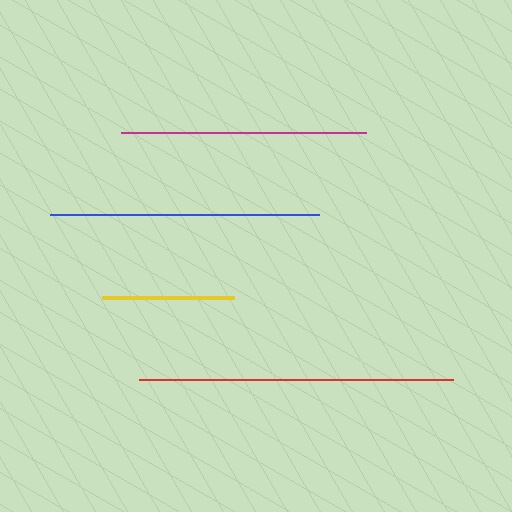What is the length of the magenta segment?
The magenta segment is approximately 245 pixels long.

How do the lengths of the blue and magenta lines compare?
The blue and magenta lines are approximately the same length.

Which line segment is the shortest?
The yellow line is the shortest at approximately 132 pixels.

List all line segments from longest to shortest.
From longest to shortest: red, blue, magenta, yellow.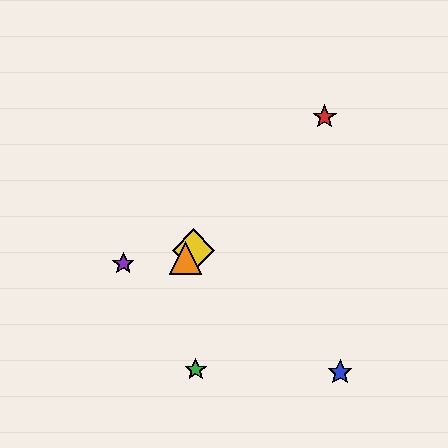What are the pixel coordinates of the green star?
The green star is at (196, 370).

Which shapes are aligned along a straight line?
The red star, the yellow diamond, the orange triangle are aligned along a straight line.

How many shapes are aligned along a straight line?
3 shapes (the red star, the yellow diamond, the orange triangle) are aligned along a straight line.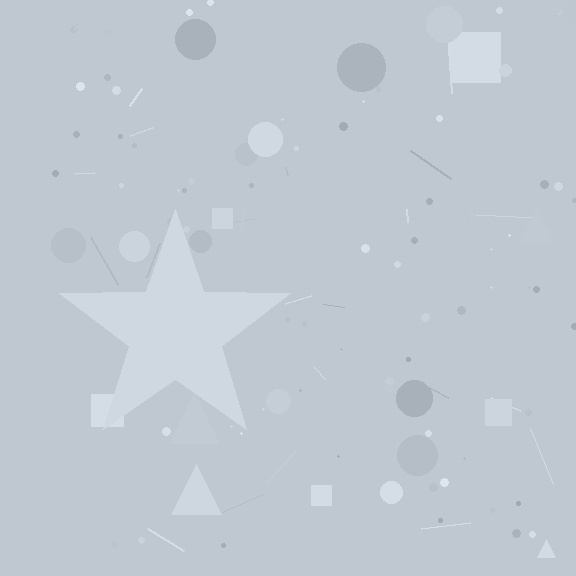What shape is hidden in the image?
A star is hidden in the image.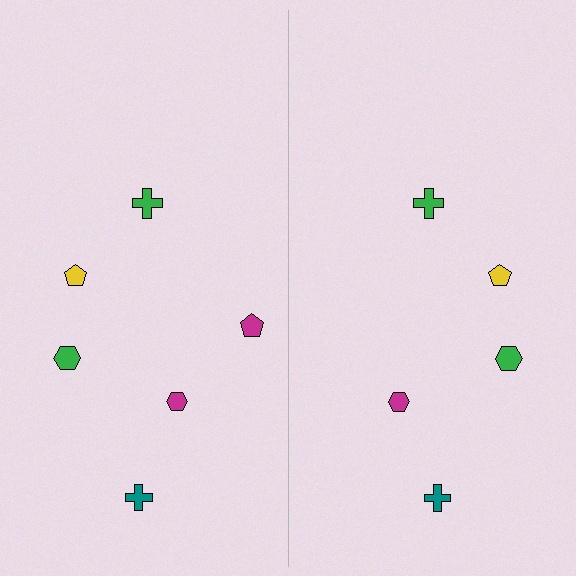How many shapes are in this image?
There are 11 shapes in this image.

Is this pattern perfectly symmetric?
No, the pattern is not perfectly symmetric. A magenta pentagon is missing from the right side.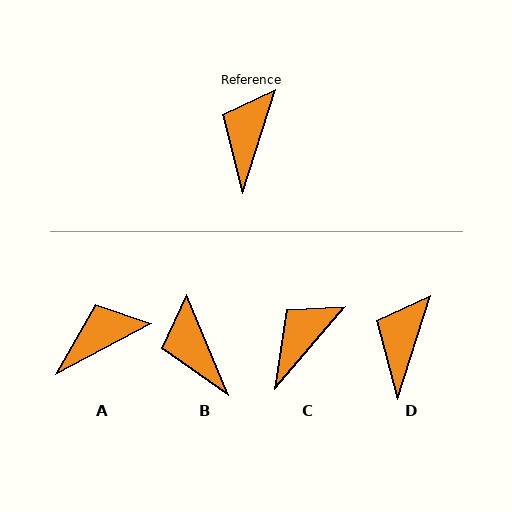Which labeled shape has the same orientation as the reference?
D.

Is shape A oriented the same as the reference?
No, it is off by about 44 degrees.